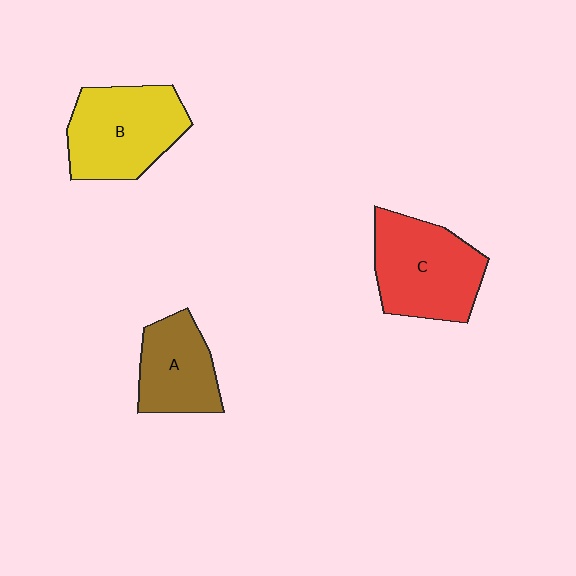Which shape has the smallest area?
Shape A (brown).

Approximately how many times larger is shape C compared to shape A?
Approximately 1.4 times.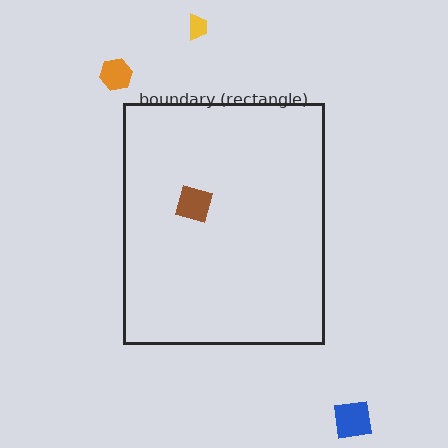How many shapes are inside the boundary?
1 inside, 3 outside.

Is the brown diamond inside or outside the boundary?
Inside.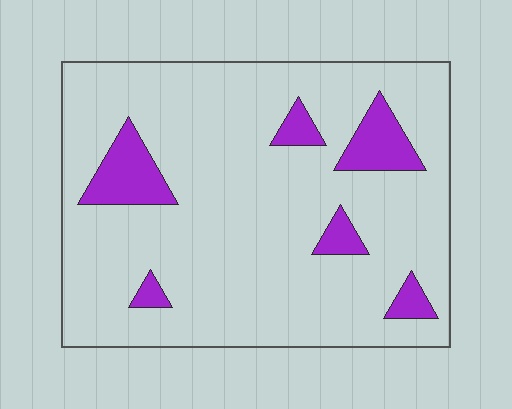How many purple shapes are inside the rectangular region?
6.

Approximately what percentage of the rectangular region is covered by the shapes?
Approximately 10%.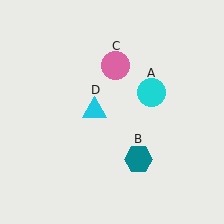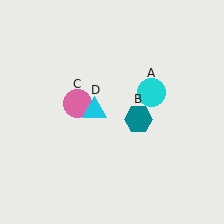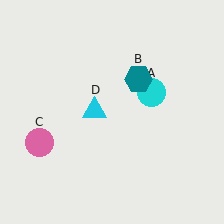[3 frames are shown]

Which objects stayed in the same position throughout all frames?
Cyan circle (object A) and cyan triangle (object D) remained stationary.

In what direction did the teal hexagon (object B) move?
The teal hexagon (object B) moved up.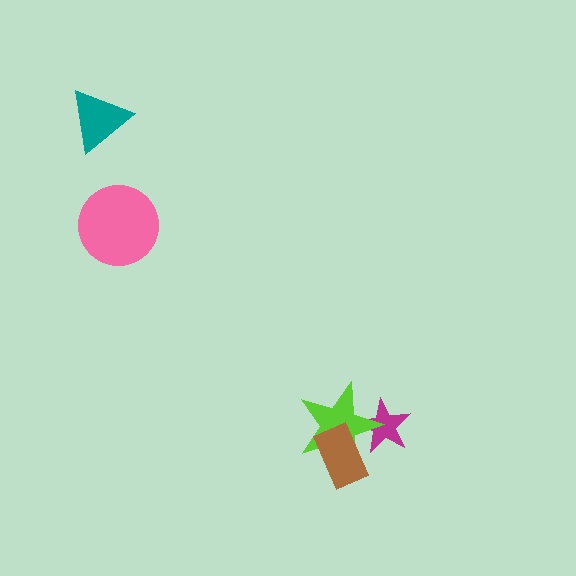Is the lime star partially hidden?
Yes, it is partially covered by another shape.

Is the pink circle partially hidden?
No, no other shape covers it.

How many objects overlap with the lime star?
2 objects overlap with the lime star.